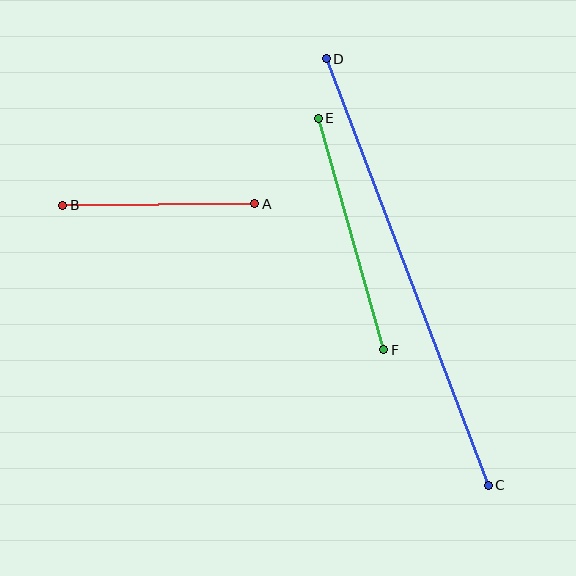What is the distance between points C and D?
The distance is approximately 456 pixels.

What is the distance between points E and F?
The distance is approximately 240 pixels.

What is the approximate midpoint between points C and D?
The midpoint is at approximately (407, 272) pixels.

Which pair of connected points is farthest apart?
Points C and D are farthest apart.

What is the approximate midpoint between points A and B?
The midpoint is at approximately (159, 204) pixels.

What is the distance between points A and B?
The distance is approximately 192 pixels.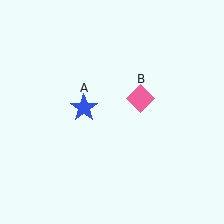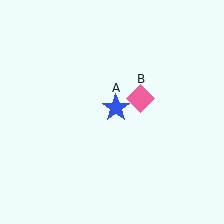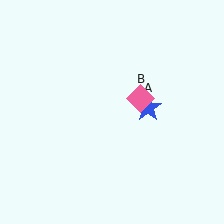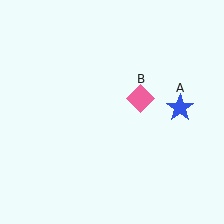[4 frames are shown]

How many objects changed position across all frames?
1 object changed position: blue star (object A).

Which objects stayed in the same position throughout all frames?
Pink diamond (object B) remained stationary.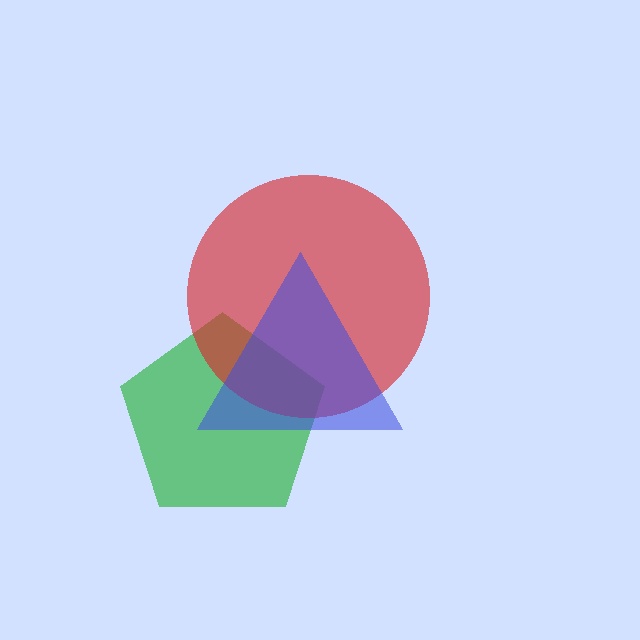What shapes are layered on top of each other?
The layered shapes are: a green pentagon, a red circle, a blue triangle.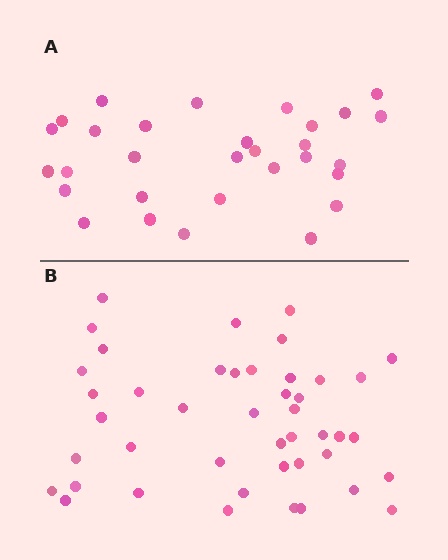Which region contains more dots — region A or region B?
Region B (the bottom region) has more dots.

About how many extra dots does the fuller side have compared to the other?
Region B has approximately 15 more dots than region A.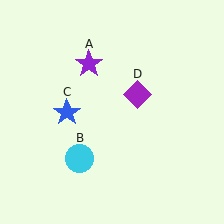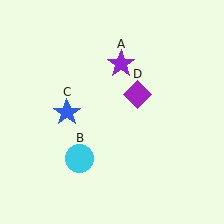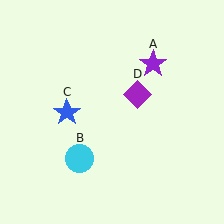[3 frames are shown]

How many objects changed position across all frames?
1 object changed position: purple star (object A).